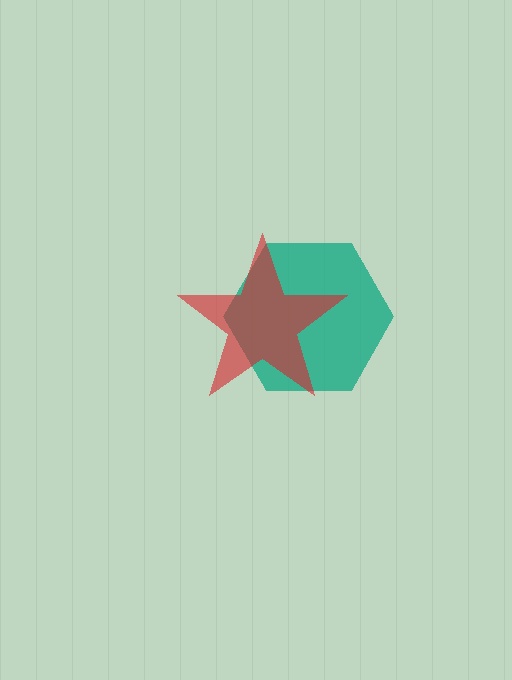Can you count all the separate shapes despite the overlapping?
Yes, there are 2 separate shapes.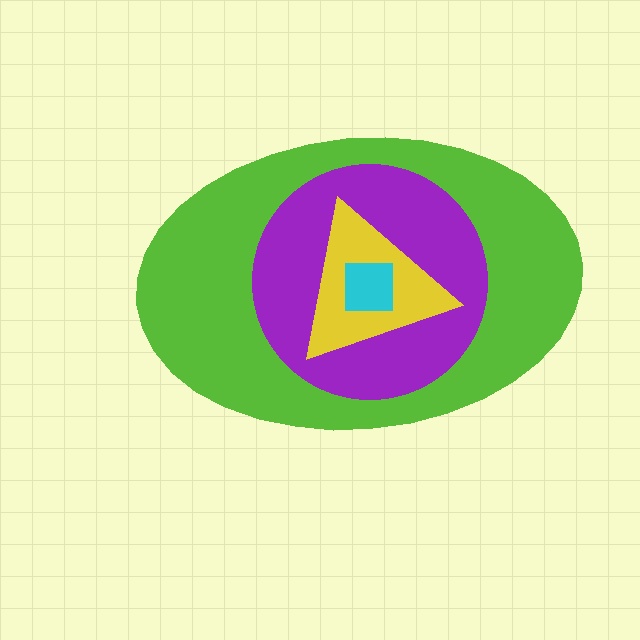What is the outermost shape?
The lime ellipse.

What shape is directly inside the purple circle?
The yellow triangle.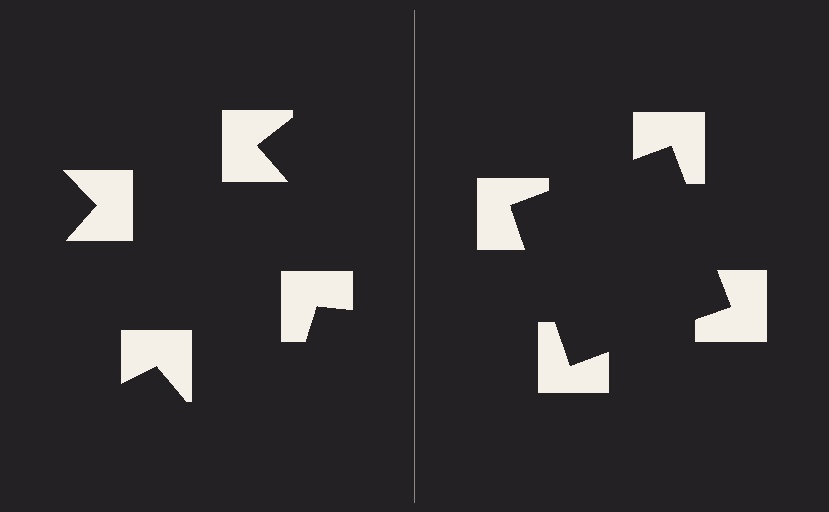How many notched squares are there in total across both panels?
8 — 4 on each side.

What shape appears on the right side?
An illusory square.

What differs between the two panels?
The notched squares are positioned identically on both sides; only the wedge orientations differ. On the right they align to a square; on the left they are misaligned.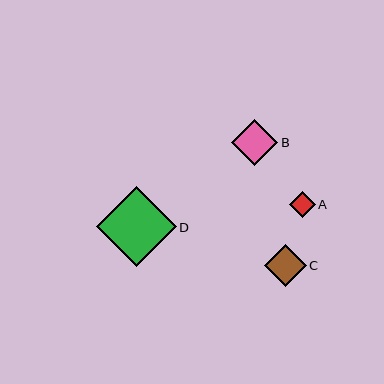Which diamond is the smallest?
Diamond A is the smallest with a size of approximately 26 pixels.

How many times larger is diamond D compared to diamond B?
Diamond D is approximately 1.7 times the size of diamond B.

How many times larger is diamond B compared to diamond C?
Diamond B is approximately 1.1 times the size of diamond C.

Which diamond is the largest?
Diamond D is the largest with a size of approximately 80 pixels.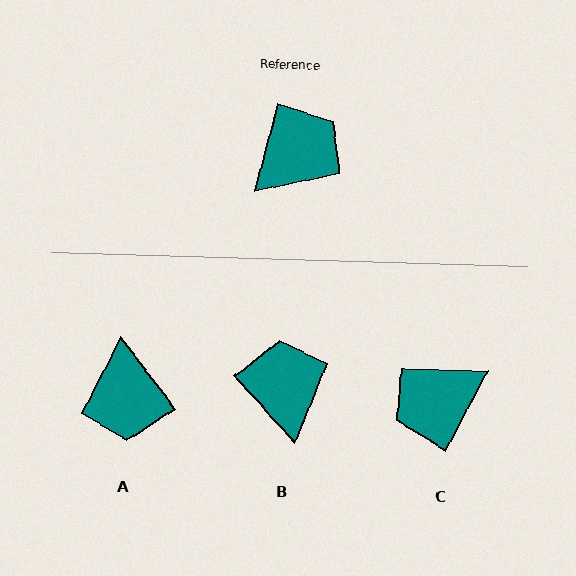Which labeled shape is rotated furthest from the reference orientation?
C, about 168 degrees away.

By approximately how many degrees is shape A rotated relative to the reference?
Approximately 128 degrees clockwise.